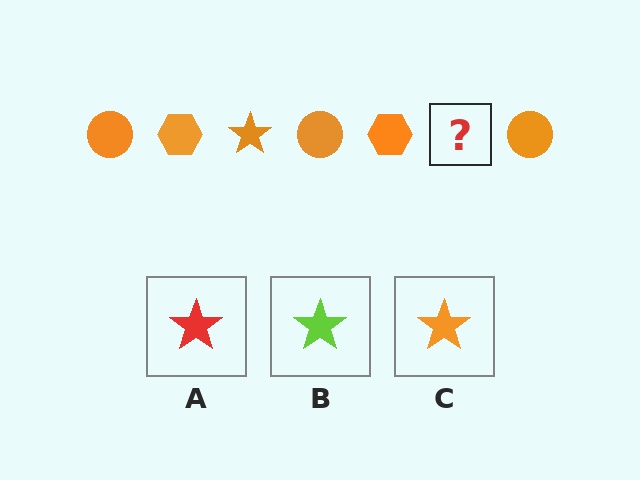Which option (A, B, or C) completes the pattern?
C.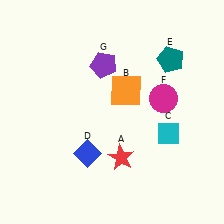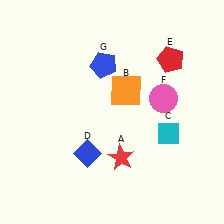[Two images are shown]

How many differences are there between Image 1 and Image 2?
There are 3 differences between the two images.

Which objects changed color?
E changed from teal to red. F changed from magenta to pink. G changed from purple to blue.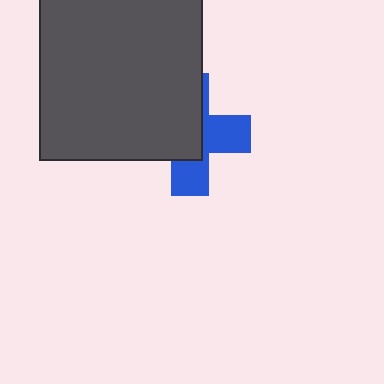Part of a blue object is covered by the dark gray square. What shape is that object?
It is a cross.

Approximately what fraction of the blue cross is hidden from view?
Roughly 57% of the blue cross is hidden behind the dark gray square.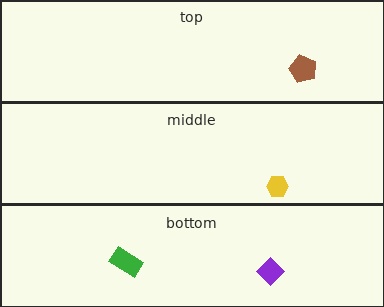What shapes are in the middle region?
The yellow hexagon.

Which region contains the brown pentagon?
The top region.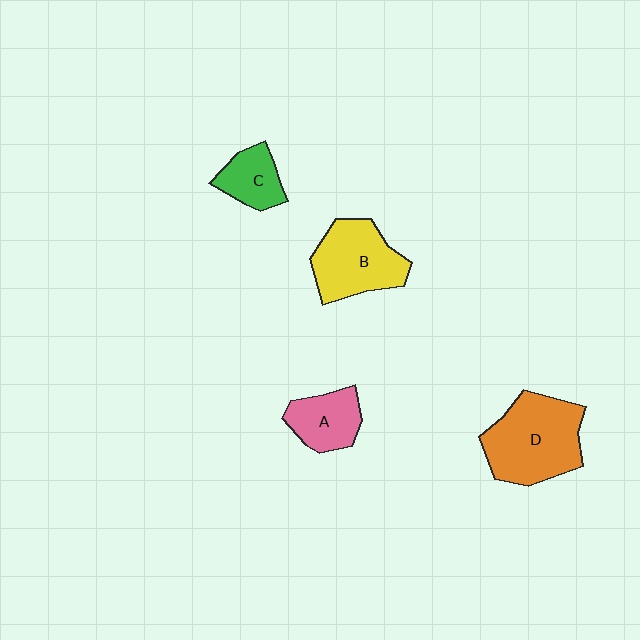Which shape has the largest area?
Shape D (orange).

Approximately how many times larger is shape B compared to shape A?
Approximately 1.6 times.